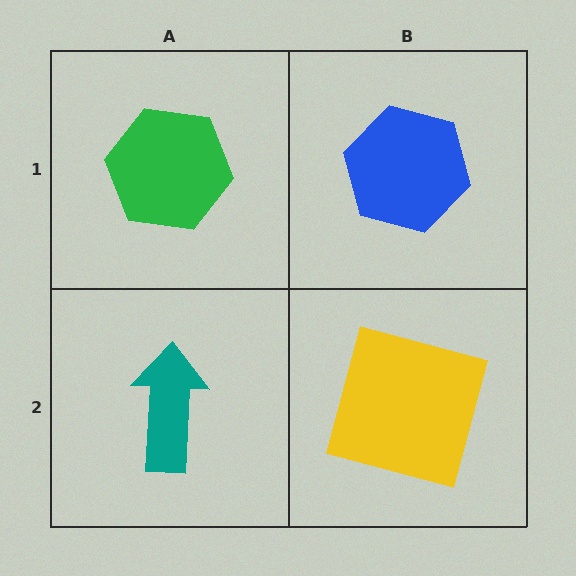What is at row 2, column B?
A yellow square.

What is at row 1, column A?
A green hexagon.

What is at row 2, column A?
A teal arrow.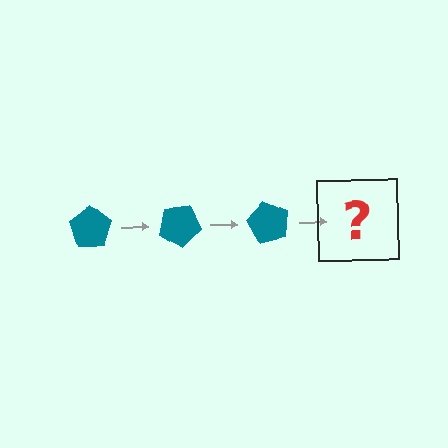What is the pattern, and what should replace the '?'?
The pattern is that the pentagon rotates 30 degrees each step. The '?' should be a teal pentagon rotated 90 degrees.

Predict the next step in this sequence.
The next step is a teal pentagon rotated 90 degrees.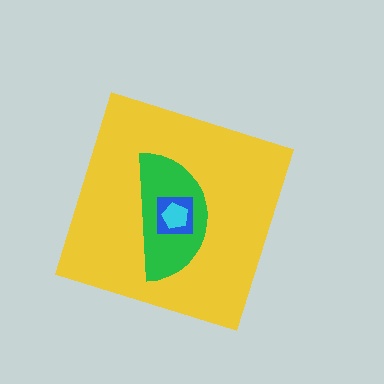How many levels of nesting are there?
4.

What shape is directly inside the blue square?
The cyan pentagon.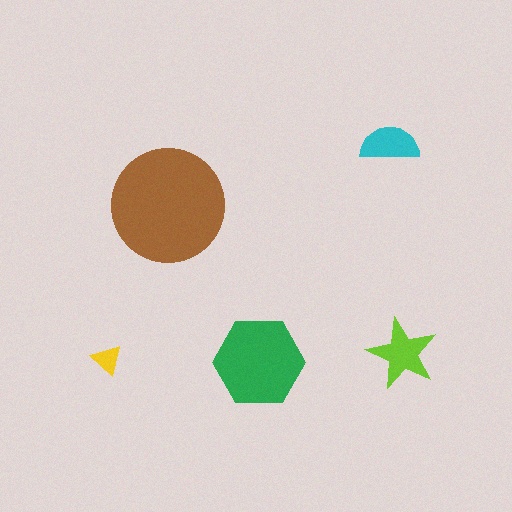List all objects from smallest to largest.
The yellow triangle, the cyan semicircle, the lime star, the green hexagon, the brown circle.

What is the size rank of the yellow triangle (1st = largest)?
5th.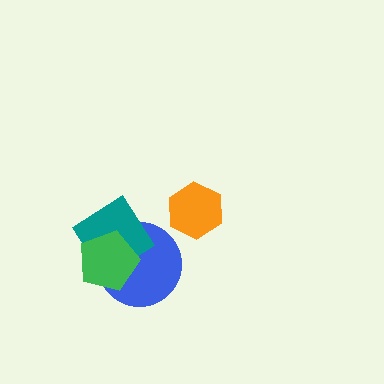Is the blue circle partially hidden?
Yes, it is partially covered by another shape.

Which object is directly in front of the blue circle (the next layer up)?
The teal diamond is directly in front of the blue circle.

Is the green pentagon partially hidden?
No, no other shape covers it.